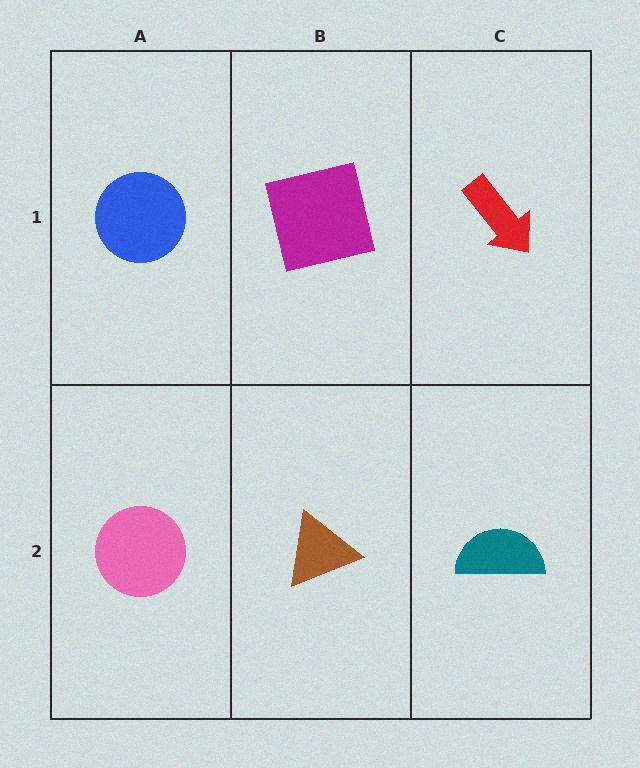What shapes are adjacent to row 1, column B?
A brown triangle (row 2, column B), a blue circle (row 1, column A), a red arrow (row 1, column C).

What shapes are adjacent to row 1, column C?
A teal semicircle (row 2, column C), a magenta square (row 1, column B).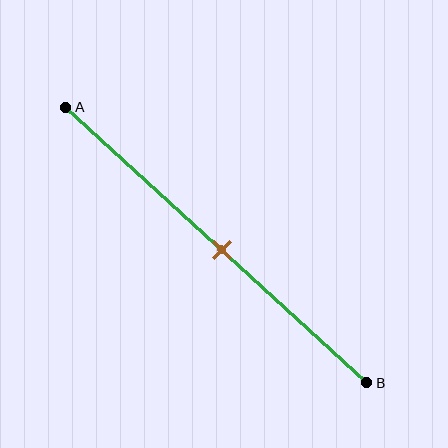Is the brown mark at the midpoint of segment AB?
Yes, the mark is approximately at the midpoint.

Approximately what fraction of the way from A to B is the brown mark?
The brown mark is approximately 50% of the way from A to B.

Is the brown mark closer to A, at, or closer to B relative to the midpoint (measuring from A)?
The brown mark is approximately at the midpoint of segment AB.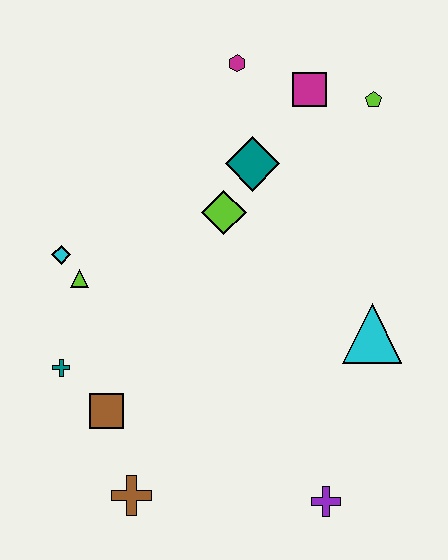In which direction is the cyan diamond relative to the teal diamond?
The cyan diamond is to the left of the teal diamond.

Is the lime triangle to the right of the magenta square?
No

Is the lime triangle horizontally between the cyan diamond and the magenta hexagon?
Yes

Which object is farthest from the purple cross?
The magenta hexagon is farthest from the purple cross.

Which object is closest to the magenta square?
The lime pentagon is closest to the magenta square.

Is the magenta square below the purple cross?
No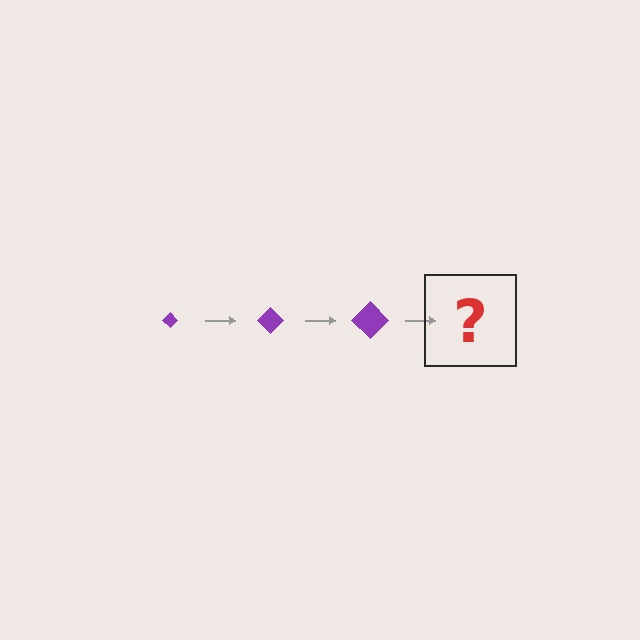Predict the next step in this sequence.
The next step is a purple diamond, larger than the previous one.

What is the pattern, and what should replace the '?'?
The pattern is that the diamond gets progressively larger each step. The '?' should be a purple diamond, larger than the previous one.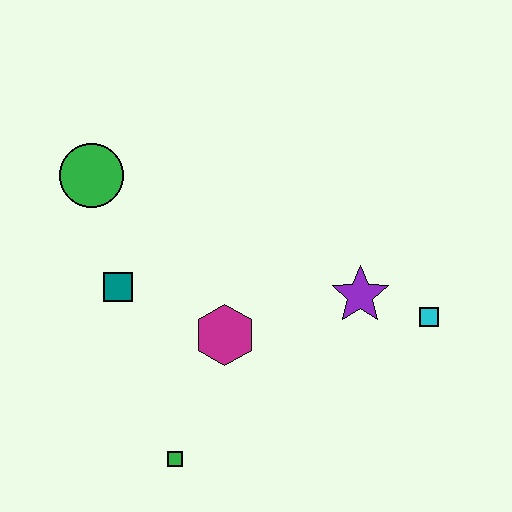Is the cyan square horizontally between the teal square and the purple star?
No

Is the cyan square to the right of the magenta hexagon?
Yes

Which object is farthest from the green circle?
The cyan square is farthest from the green circle.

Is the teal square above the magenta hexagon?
Yes